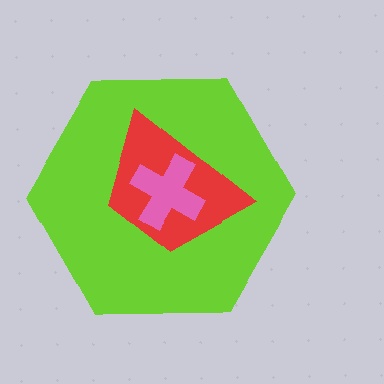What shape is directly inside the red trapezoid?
The pink cross.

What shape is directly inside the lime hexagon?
The red trapezoid.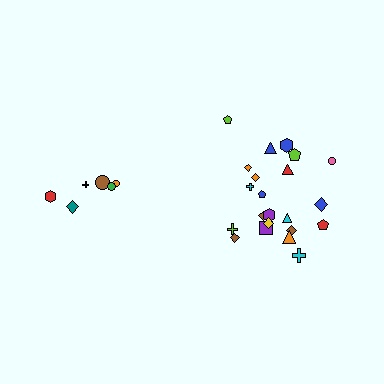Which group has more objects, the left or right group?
The right group.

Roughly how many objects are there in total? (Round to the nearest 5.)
Roughly 30 objects in total.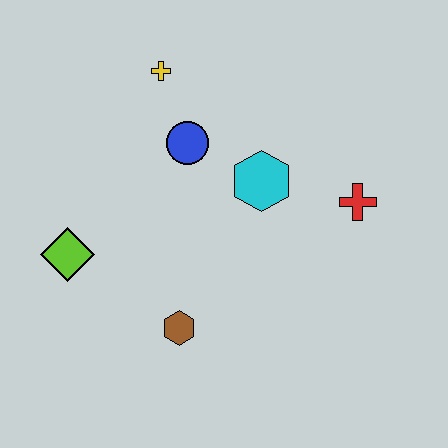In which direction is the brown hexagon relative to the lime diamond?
The brown hexagon is to the right of the lime diamond.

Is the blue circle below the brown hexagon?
No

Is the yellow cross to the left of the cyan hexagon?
Yes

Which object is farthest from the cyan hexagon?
The lime diamond is farthest from the cyan hexagon.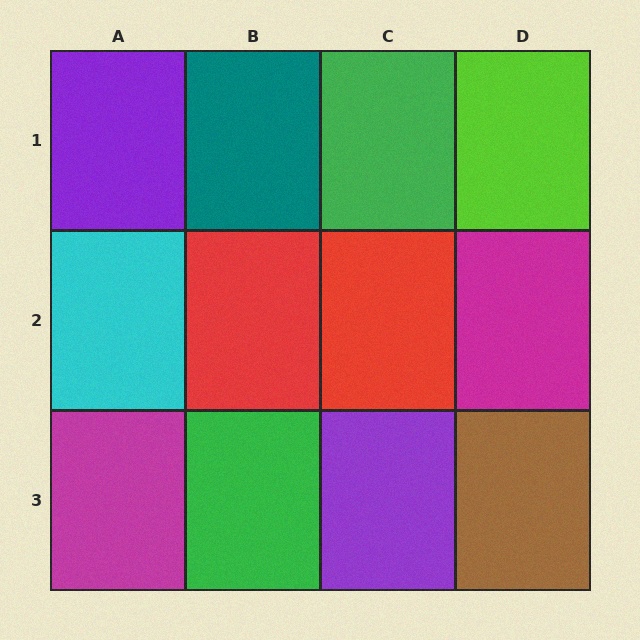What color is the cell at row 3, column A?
Magenta.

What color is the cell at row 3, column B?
Green.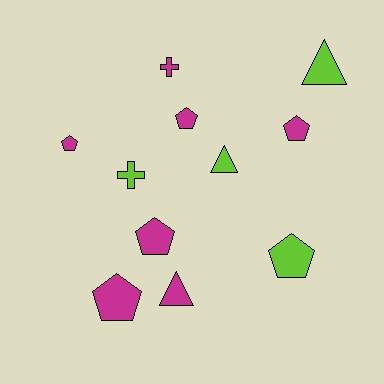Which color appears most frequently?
Magenta, with 7 objects.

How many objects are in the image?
There are 11 objects.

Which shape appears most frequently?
Pentagon, with 6 objects.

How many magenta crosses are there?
There is 1 magenta cross.